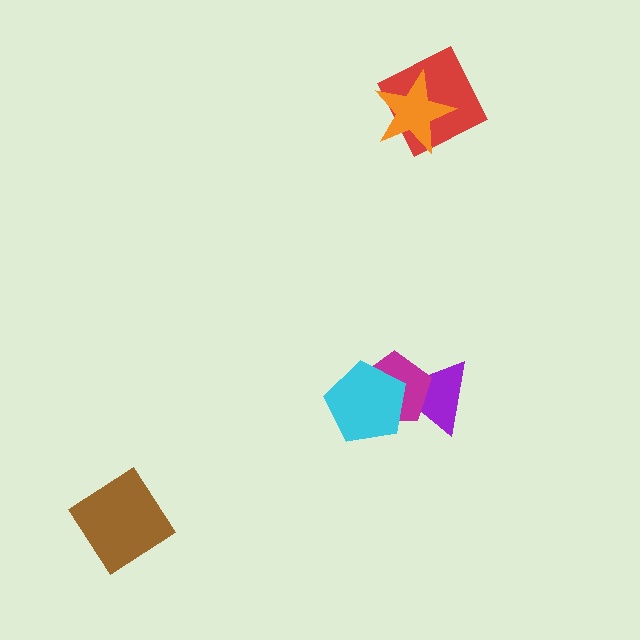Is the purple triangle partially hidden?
Yes, it is partially covered by another shape.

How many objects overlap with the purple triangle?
2 objects overlap with the purple triangle.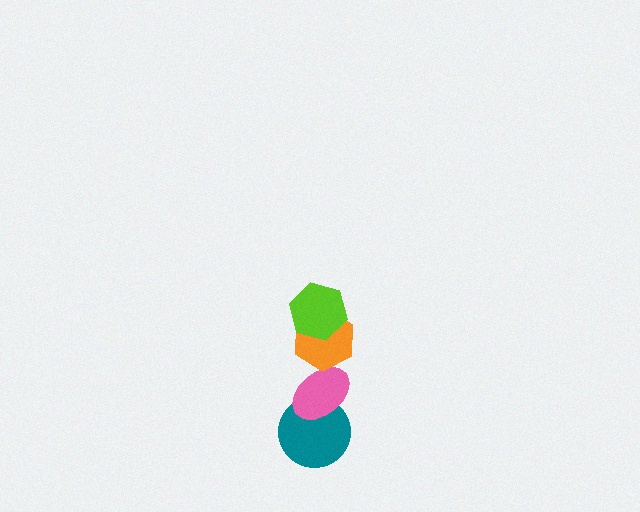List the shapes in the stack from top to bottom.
From top to bottom: the lime hexagon, the orange hexagon, the pink ellipse, the teal circle.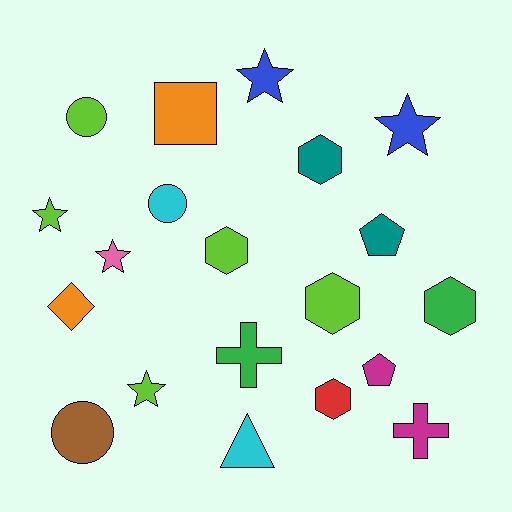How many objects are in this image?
There are 20 objects.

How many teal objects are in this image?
There are 2 teal objects.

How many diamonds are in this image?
There is 1 diamond.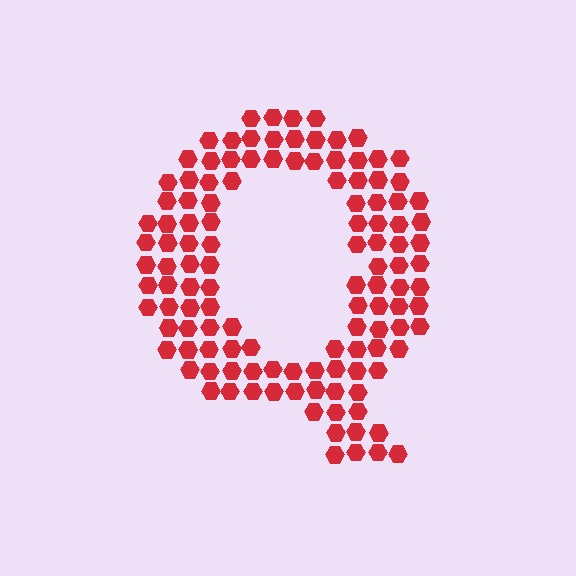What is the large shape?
The large shape is the letter Q.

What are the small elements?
The small elements are hexagons.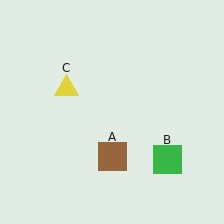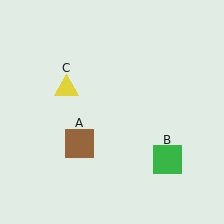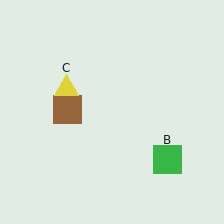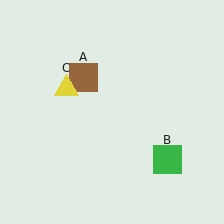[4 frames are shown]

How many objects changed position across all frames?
1 object changed position: brown square (object A).